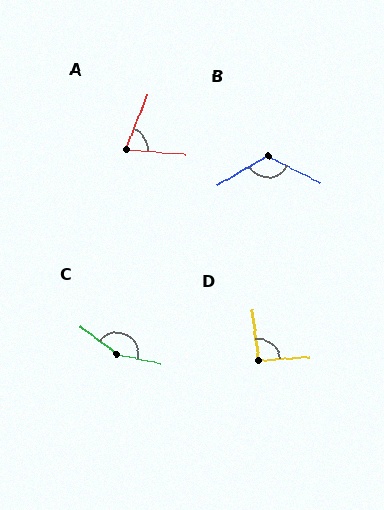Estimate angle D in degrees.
Approximately 93 degrees.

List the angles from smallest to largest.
A (72°), D (93°), B (124°), C (154°).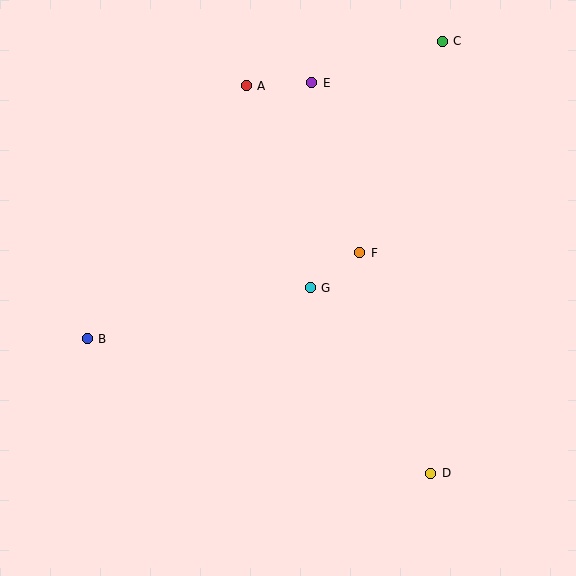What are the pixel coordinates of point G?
Point G is at (310, 288).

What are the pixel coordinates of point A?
Point A is at (246, 86).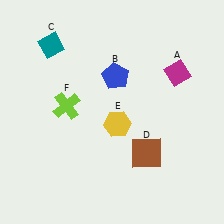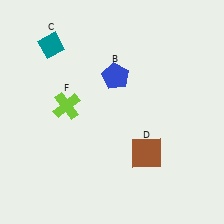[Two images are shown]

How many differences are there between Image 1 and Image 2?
There are 2 differences between the two images.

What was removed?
The magenta diamond (A), the yellow hexagon (E) were removed in Image 2.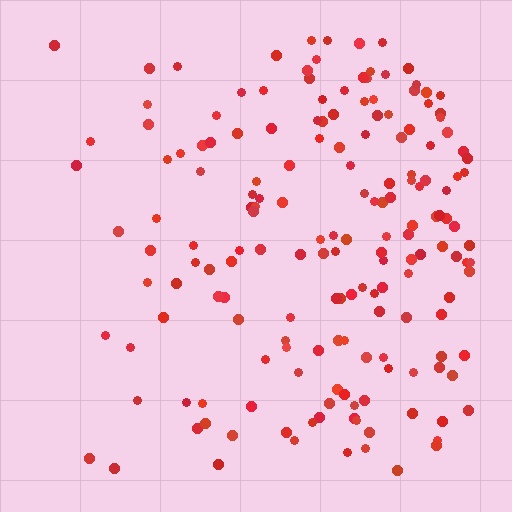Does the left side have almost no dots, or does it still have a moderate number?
Still a moderate number, just noticeably fewer than the right.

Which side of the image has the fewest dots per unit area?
The left.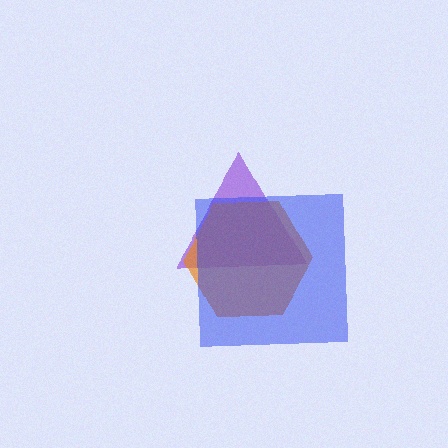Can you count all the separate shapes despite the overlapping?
Yes, there are 3 separate shapes.